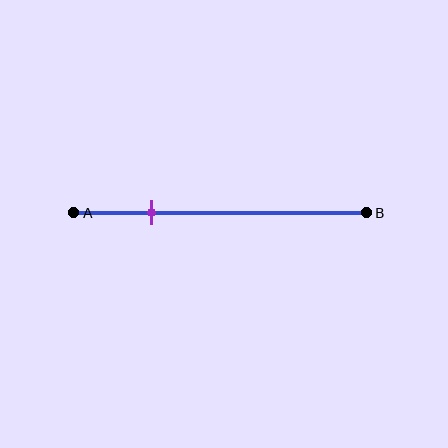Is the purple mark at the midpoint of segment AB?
No, the mark is at about 25% from A, not at the 50% midpoint.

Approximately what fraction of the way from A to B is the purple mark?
The purple mark is approximately 25% of the way from A to B.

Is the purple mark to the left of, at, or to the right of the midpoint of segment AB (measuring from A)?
The purple mark is to the left of the midpoint of segment AB.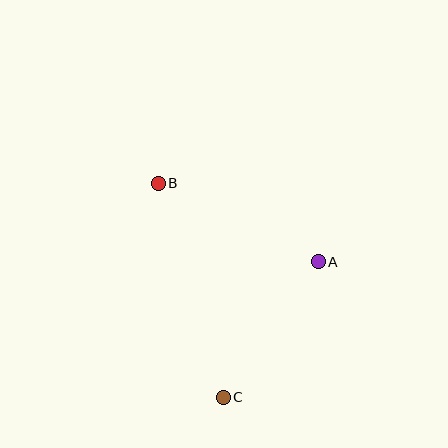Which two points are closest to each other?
Points A and C are closest to each other.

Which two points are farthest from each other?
Points B and C are farthest from each other.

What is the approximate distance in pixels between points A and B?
The distance between A and B is approximately 178 pixels.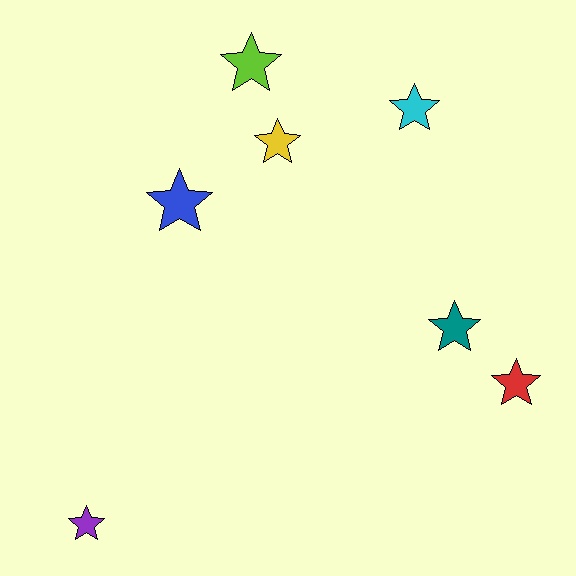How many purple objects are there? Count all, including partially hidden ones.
There is 1 purple object.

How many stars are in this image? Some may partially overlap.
There are 7 stars.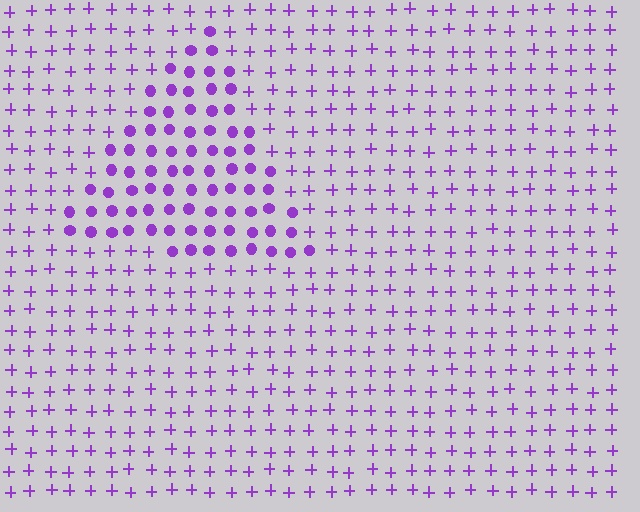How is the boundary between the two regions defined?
The boundary is defined by a change in element shape: circles inside vs. plus signs outside. All elements share the same color and spacing.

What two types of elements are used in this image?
The image uses circles inside the triangle region and plus signs outside it.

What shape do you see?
I see a triangle.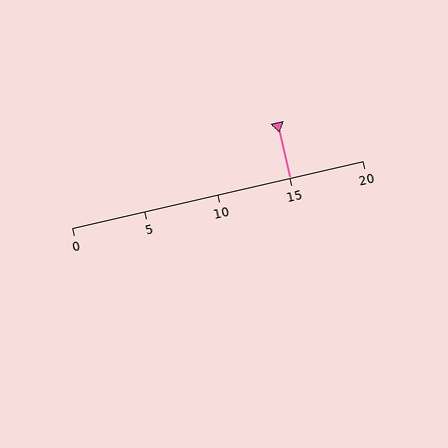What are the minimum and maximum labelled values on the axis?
The axis runs from 0 to 20.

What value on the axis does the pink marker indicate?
The marker indicates approximately 15.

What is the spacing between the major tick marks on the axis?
The major ticks are spaced 5 apart.